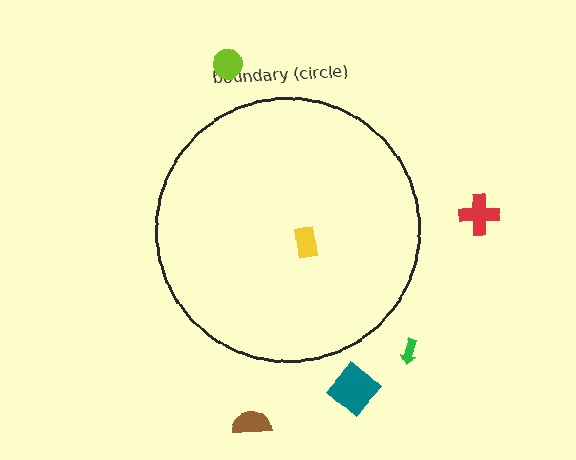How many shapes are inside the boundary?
1 inside, 5 outside.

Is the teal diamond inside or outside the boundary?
Outside.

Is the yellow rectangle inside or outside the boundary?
Inside.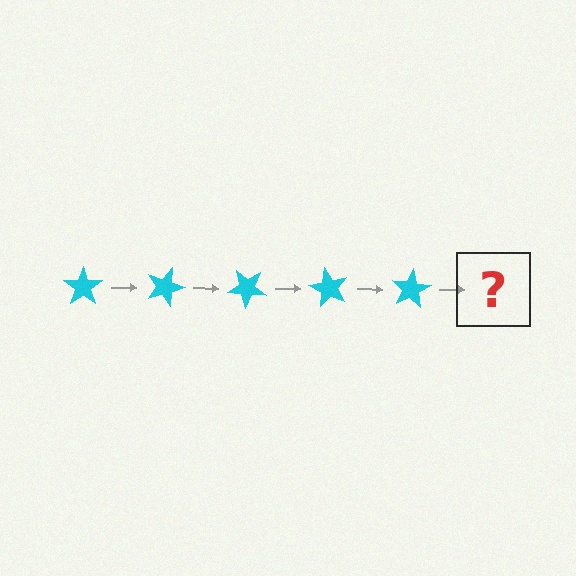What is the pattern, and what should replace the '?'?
The pattern is that the star rotates 20 degrees each step. The '?' should be a cyan star rotated 100 degrees.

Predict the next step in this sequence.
The next step is a cyan star rotated 100 degrees.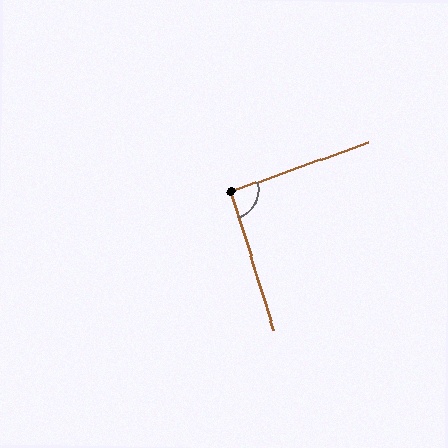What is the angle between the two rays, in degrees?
Approximately 92 degrees.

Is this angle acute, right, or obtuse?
It is approximately a right angle.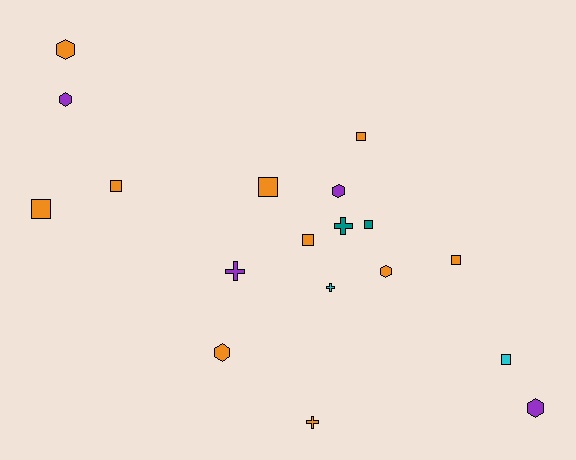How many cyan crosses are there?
There is 1 cyan cross.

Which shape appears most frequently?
Square, with 8 objects.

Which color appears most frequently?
Orange, with 10 objects.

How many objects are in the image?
There are 18 objects.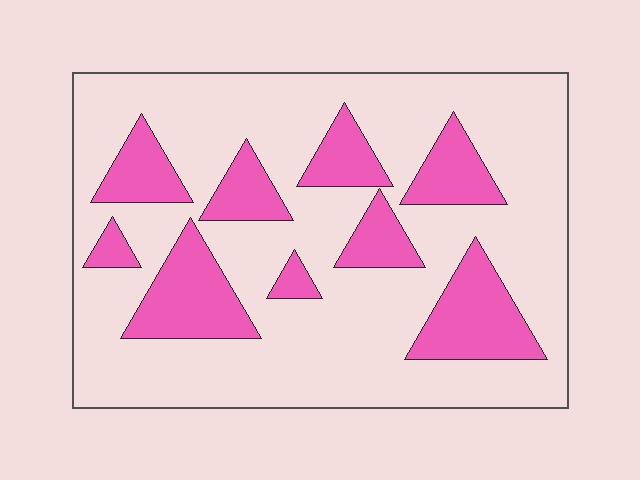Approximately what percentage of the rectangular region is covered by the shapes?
Approximately 25%.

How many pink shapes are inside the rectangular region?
9.